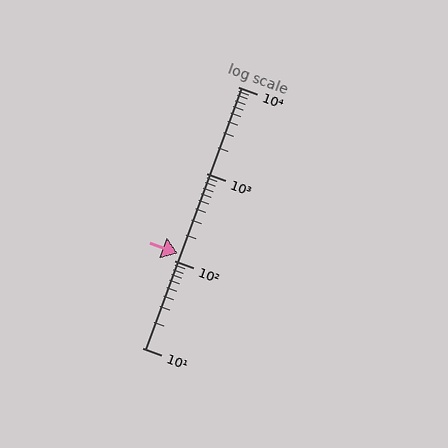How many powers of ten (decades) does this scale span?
The scale spans 3 decades, from 10 to 10000.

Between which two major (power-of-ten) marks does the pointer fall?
The pointer is between 100 and 1000.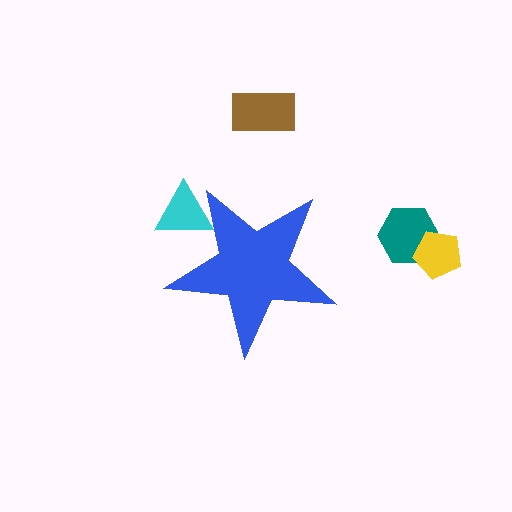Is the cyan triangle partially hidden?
Yes, the cyan triangle is partially hidden behind the blue star.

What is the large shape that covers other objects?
A blue star.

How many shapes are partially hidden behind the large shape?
1 shape is partially hidden.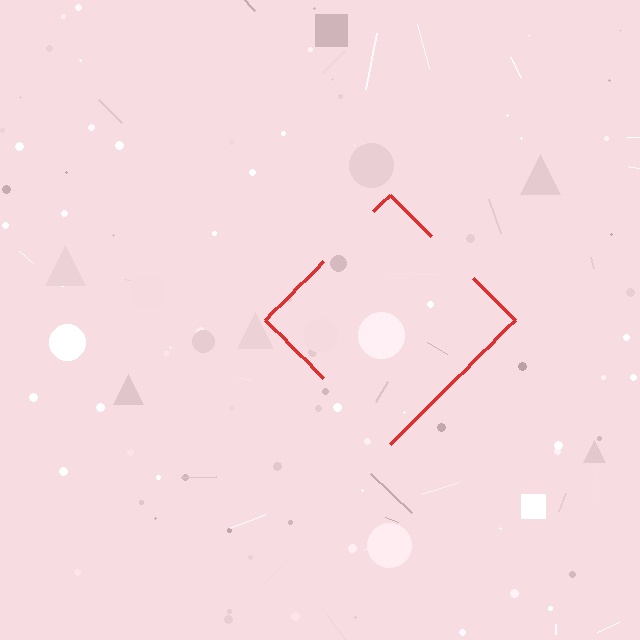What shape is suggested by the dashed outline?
The dashed outline suggests a diamond.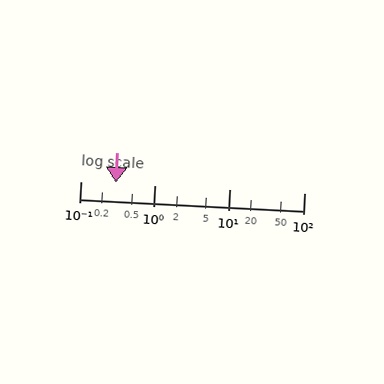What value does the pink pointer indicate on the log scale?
The pointer indicates approximately 0.3.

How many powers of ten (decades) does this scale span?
The scale spans 3 decades, from 0.1 to 100.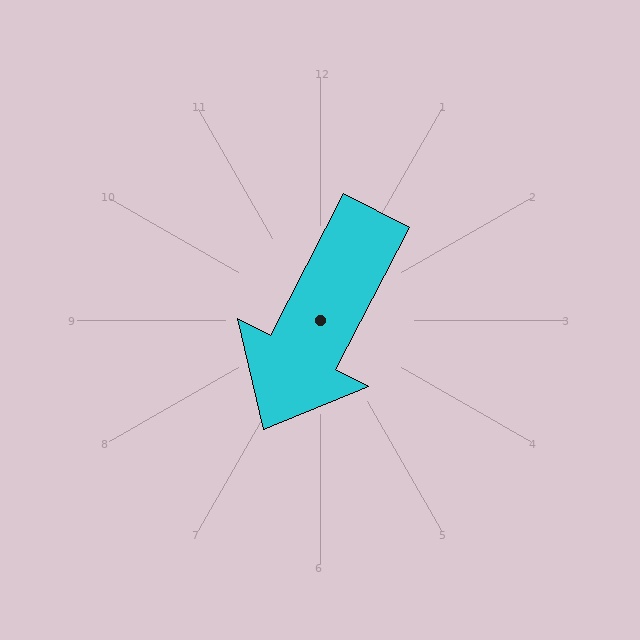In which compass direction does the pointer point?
Southwest.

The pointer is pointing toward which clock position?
Roughly 7 o'clock.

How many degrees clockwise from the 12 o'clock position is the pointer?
Approximately 207 degrees.